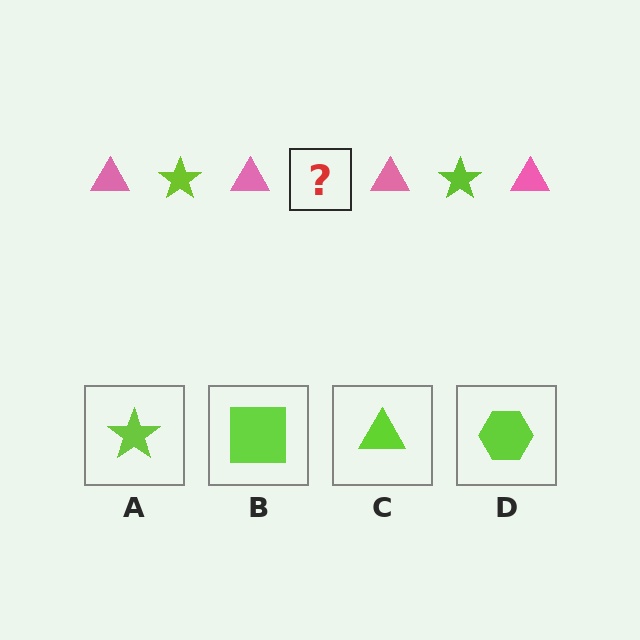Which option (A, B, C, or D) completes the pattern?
A.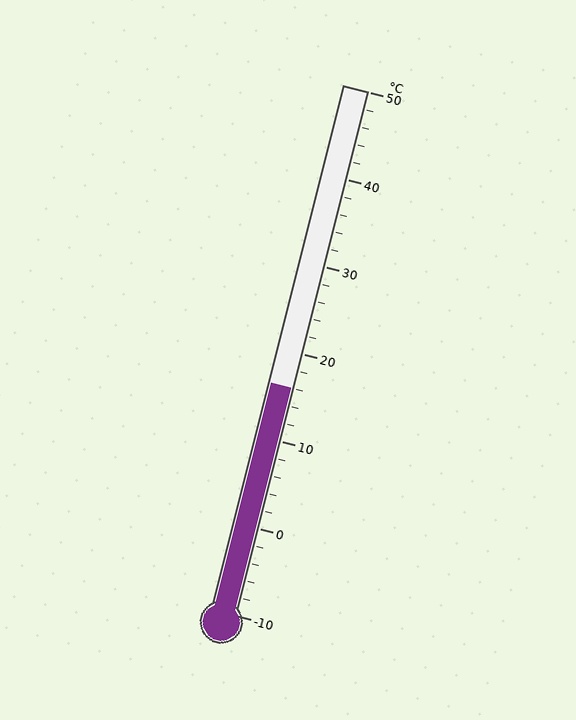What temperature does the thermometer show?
The thermometer shows approximately 16°C.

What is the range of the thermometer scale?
The thermometer scale ranges from -10°C to 50°C.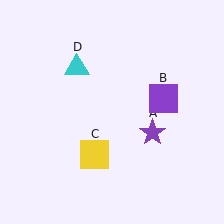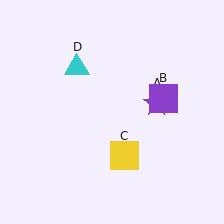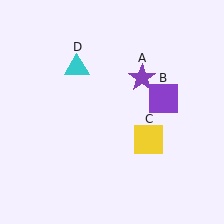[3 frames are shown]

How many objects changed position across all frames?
2 objects changed position: purple star (object A), yellow square (object C).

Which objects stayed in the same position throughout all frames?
Purple square (object B) and cyan triangle (object D) remained stationary.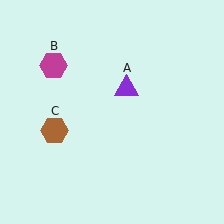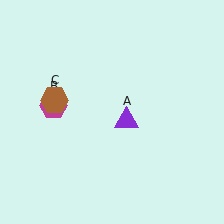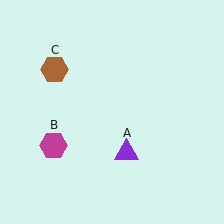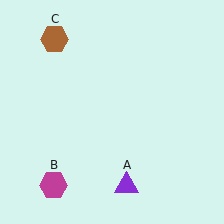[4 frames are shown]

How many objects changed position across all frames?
3 objects changed position: purple triangle (object A), magenta hexagon (object B), brown hexagon (object C).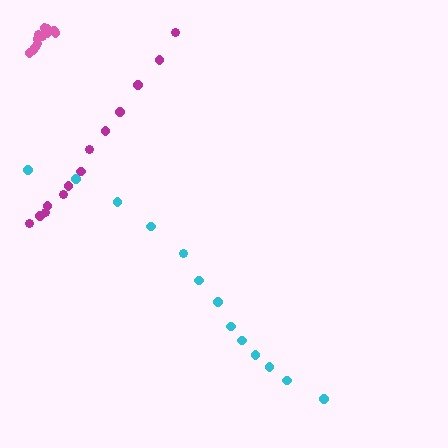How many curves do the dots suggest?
There are 3 distinct paths.